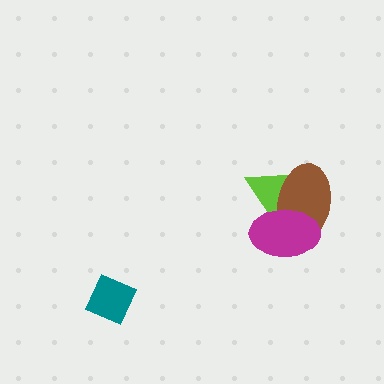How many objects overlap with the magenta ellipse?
2 objects overlap with the magenta ellipse.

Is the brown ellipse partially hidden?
Yes, it is partially covered by another shape.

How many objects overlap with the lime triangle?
2 objects overlap with the lime triangle.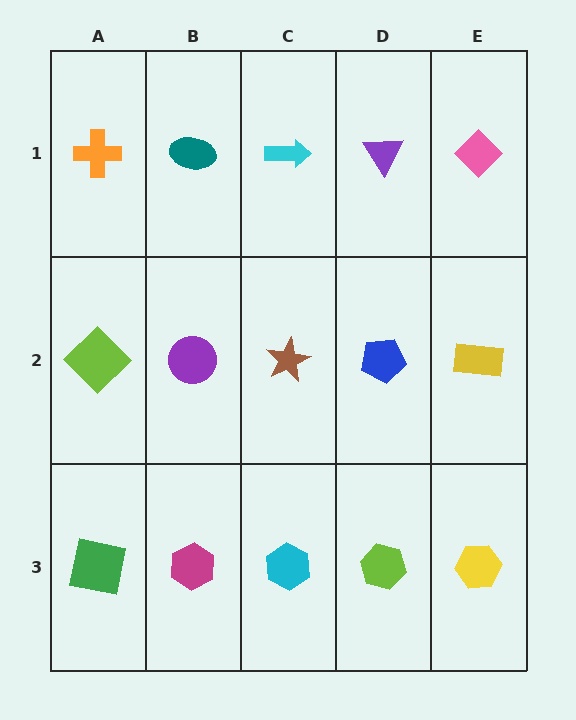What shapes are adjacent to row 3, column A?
A lime diamond (row 2, column A), a magenta hexagon (row 3, column B).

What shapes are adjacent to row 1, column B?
A purple circle (row 2, column B), an orange cross (row 1, column A), a cyan arrow (row 1, column C).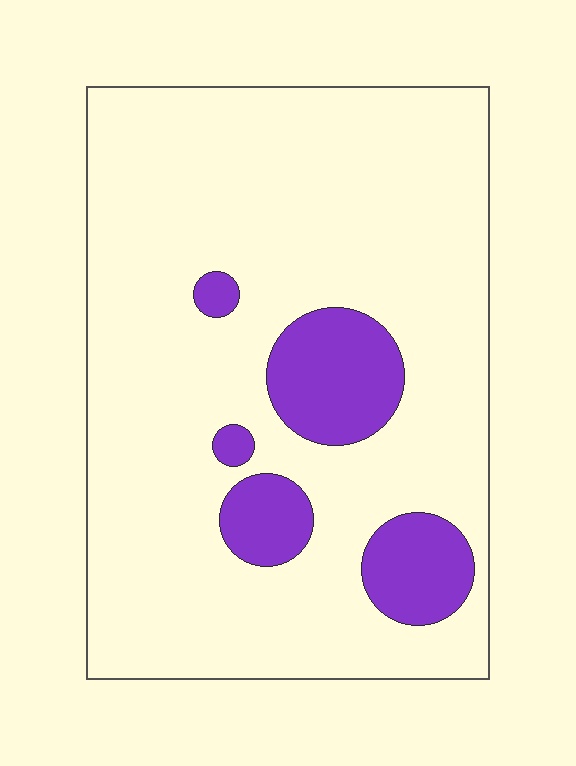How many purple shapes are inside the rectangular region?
5.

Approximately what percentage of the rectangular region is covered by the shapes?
Approximately 15%.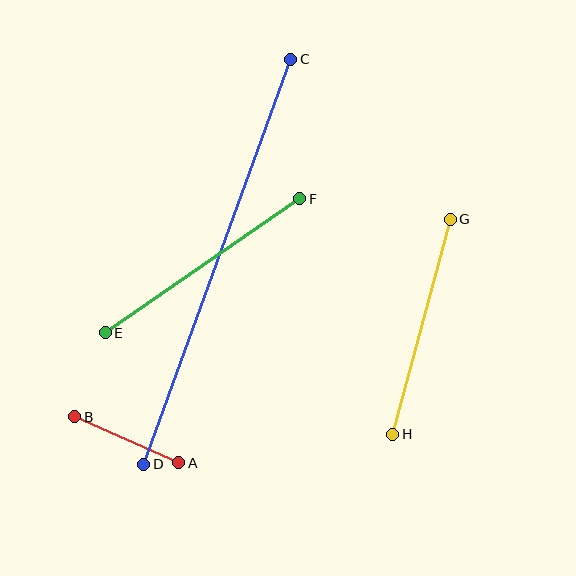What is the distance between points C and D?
The distance is approximately 431 pixels.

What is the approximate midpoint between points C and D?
The midpoint is at approximately (217, 262) pixels.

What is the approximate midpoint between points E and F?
The midpoint is at approximately (202, 266) pixels.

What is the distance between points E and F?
The distance is approximately 236 pixels.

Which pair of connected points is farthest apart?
Points C and D are farthest apart.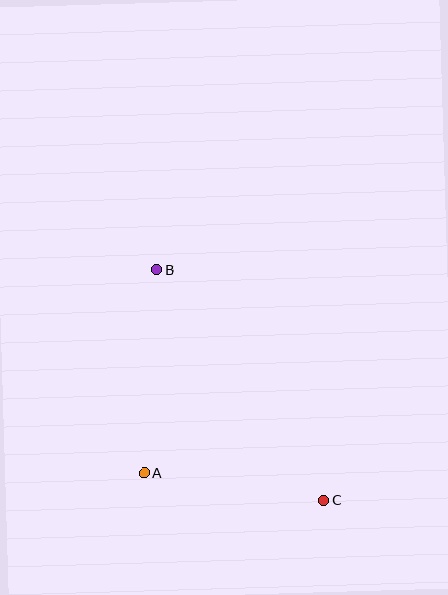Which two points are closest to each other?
Points A and C are closest to each other.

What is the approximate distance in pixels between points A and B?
The distance between A and B is approximately 204 pixels.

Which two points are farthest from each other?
Points B and C are farthest from each other.